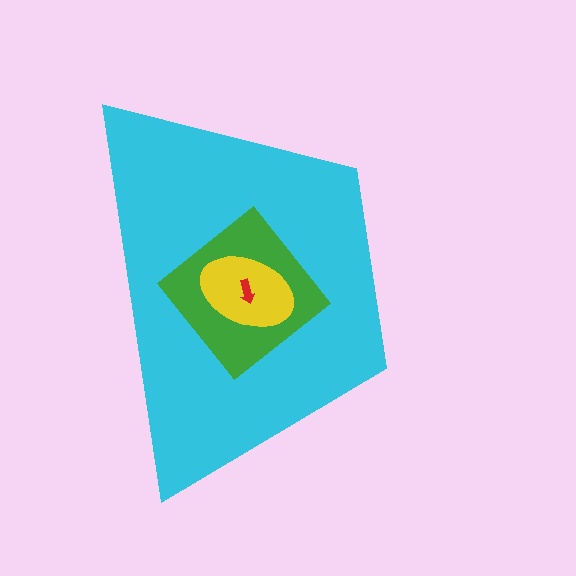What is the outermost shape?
The cyan trapezoid.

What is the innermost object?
The red arrow.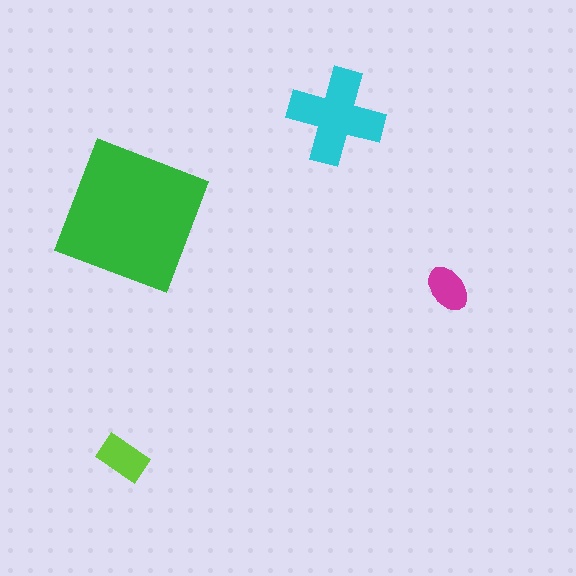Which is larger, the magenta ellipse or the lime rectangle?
The lime rectangle.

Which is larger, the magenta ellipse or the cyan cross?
The cyan cross.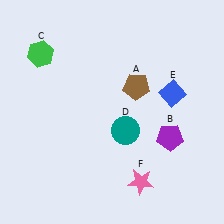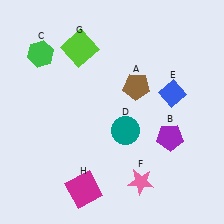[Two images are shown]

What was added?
A lime square (G), a magenta square (H) were added in Image 2.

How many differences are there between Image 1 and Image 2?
There are 2 differences between the two images.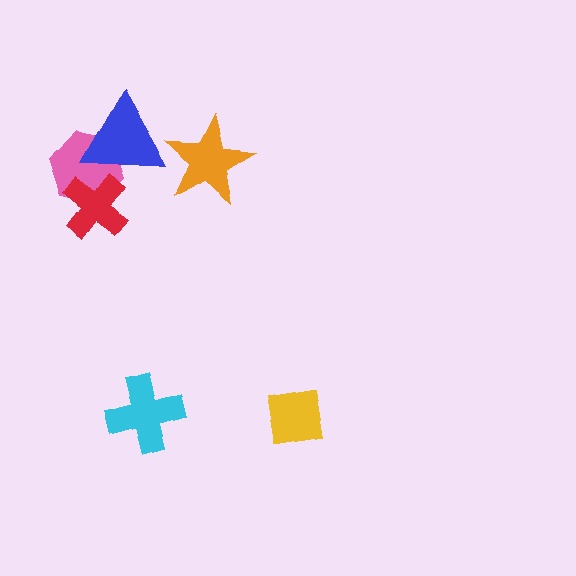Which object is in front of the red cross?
The blue triangle is in front of the red cross.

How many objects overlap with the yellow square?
0 objects overlap with the yellow square.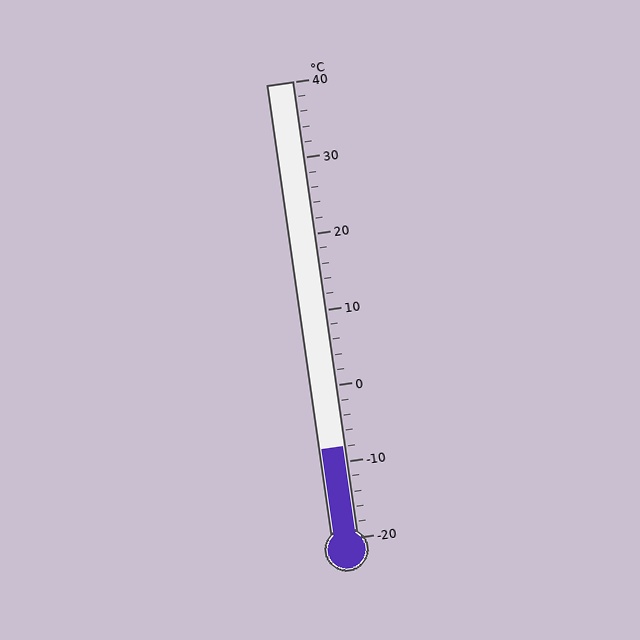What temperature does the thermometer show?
The thermometer shows approximately -8°C.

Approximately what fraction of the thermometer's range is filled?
The thermometer is filled to approximately 20% of its range.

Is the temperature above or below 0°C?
The temperature is below 0°C.